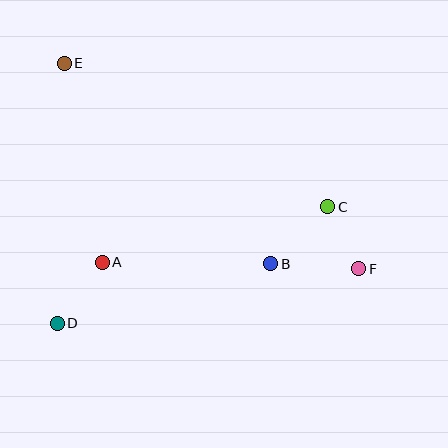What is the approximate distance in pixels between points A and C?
The distance between A and C is approximately 232 pixels.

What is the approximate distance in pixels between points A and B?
The distance between A and B is approximately 168 pixels.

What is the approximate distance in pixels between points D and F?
The distance between D and F is approximately 306 pixels.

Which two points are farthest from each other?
Points E and F are farthest from each other.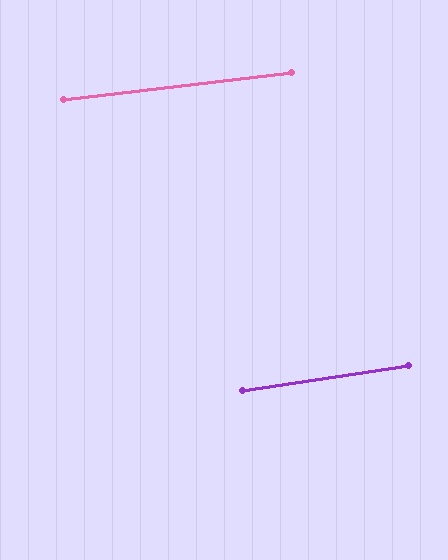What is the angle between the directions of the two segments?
Approximately 2 degrees.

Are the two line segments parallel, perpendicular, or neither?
Parallel — their directions differ by only 1.9°.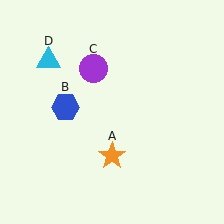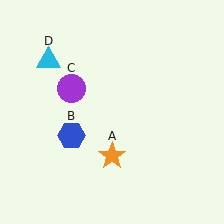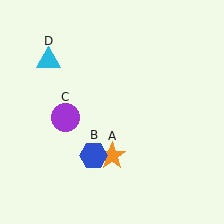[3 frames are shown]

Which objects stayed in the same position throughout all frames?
Orange star (object A) and cyan triangle (object D) remained stationary.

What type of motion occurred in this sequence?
The blue hexagon (object B), purple circle (object C) rotated counterclockwise around the center of the scene.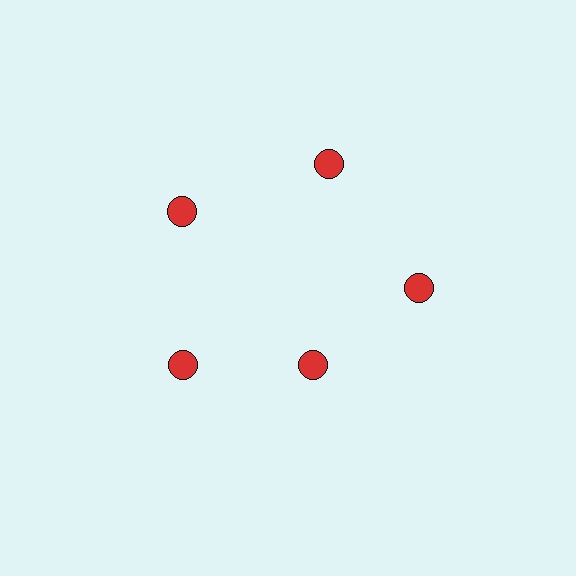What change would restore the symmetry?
The symmetry would be restored by moving it outward, back onto the ring so that all 5 circles sit at equal angles and equal distance from the center.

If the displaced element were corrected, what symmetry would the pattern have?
It would have 5-fold rotational symmetry — the pattern would map onto itself every 72 degrees.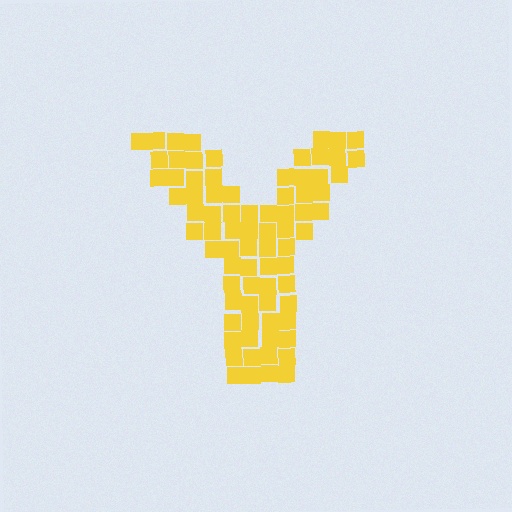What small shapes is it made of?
It is made of small squares.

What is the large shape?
The large shape is the letter Y.